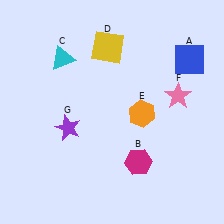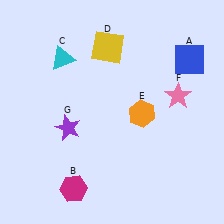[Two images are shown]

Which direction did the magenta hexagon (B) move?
The magenta hexagon (B) moved left.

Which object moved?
The magenta hexagon (B) moved left.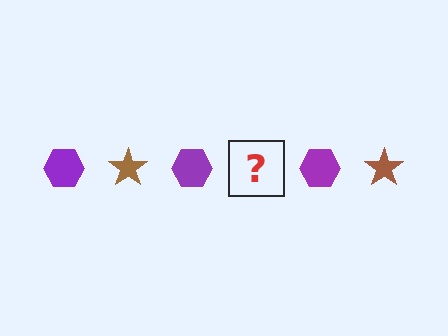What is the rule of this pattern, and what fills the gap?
The rule is that the pattern alternates between purple hexagon and brown star. The gap should be filled with a brown star.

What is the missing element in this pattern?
The missing element is a brown star.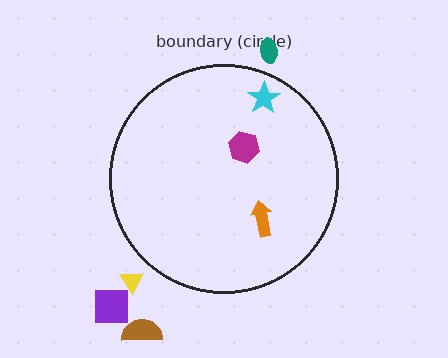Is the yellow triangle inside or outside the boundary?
Outside.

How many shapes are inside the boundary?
3 inside, 4 outside.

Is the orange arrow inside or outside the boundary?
Inside.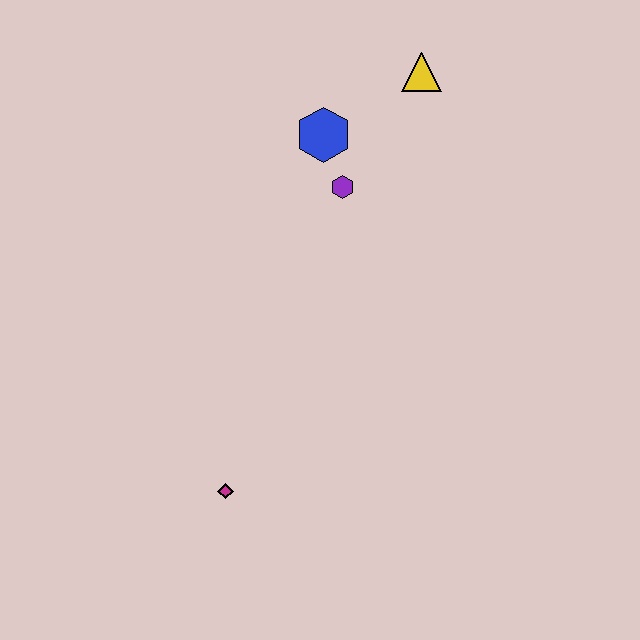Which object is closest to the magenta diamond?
The purple hexagon is closest to the magenta diamond.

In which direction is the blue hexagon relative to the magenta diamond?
The blue hexagon is above the magenta diamond.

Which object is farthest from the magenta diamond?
The yellow triangle is farthest from the magenta diamond.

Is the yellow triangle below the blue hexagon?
No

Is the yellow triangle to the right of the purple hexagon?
Yes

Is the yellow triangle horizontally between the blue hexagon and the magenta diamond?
No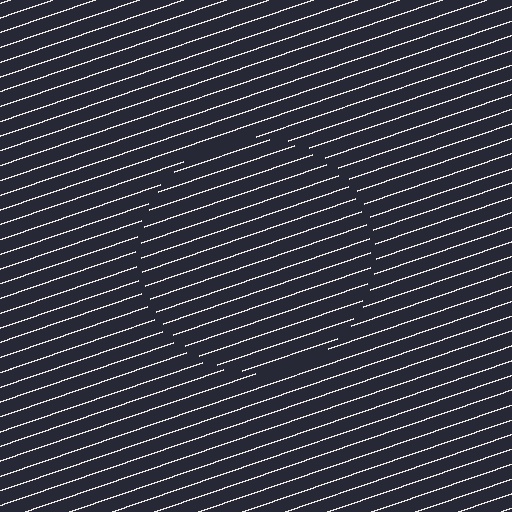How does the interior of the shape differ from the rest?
The interior of the shape contains the same grating, shifted by half a period — the contour is defined by the phase discontinuity where line-ends from the inner and outer gratings abut.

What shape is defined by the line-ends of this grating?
An illusory circle. The interior of the shape contains the same grating, shifted by half a period — the contour is defined by the phase discontinuity where line-ends from the inner and outer gratings abut.